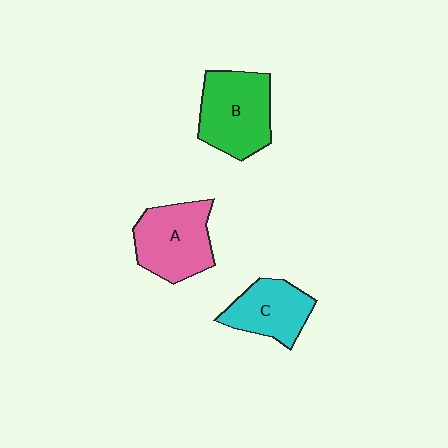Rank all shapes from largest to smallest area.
From largest to smallest: B (green), A (pink), C (cyan).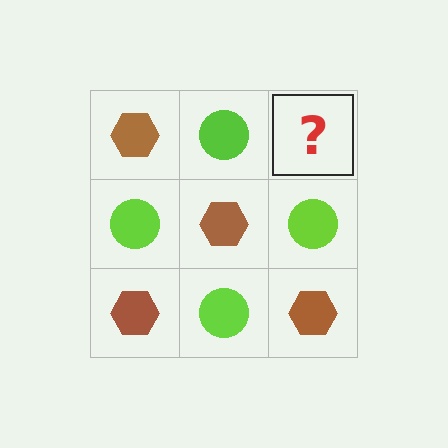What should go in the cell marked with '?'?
The missing cell should contain a brown hexagon.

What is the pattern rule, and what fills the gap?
The rule is that it alternates brown hexagon and lime circle in a checkerboard pattern. The gap should be filled with a brown hexagon.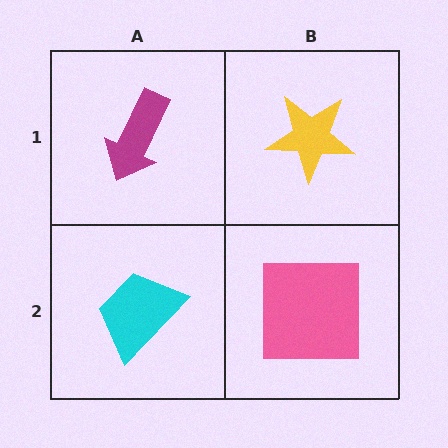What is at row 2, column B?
A pink square.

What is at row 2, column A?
A cyan trapezoid.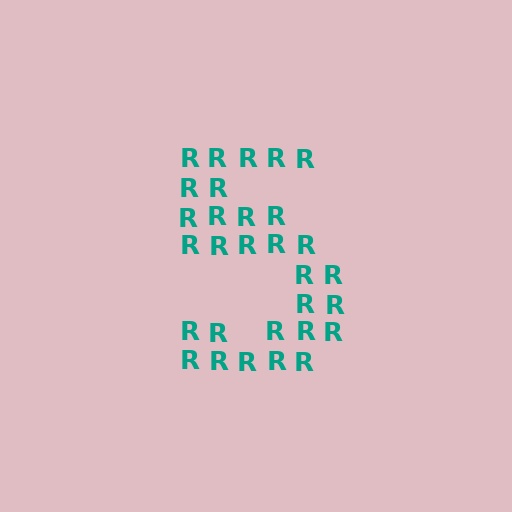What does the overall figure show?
The overall figure shows the digit 5.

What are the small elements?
The small elements are letter R's.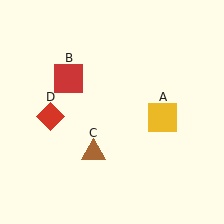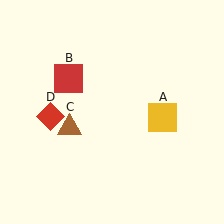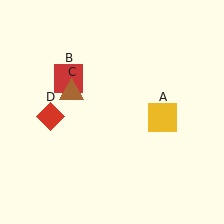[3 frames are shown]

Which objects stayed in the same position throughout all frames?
Yellow square (object A) and red square (object B) and red diamond (object D) remained stationary.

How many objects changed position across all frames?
1 object changed position: brown triangle (object C).